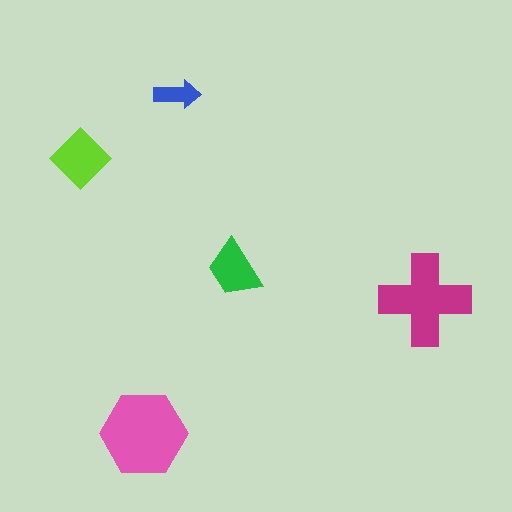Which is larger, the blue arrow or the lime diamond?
The lime diamond.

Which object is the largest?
The pink hexagon.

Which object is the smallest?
The blue arrow.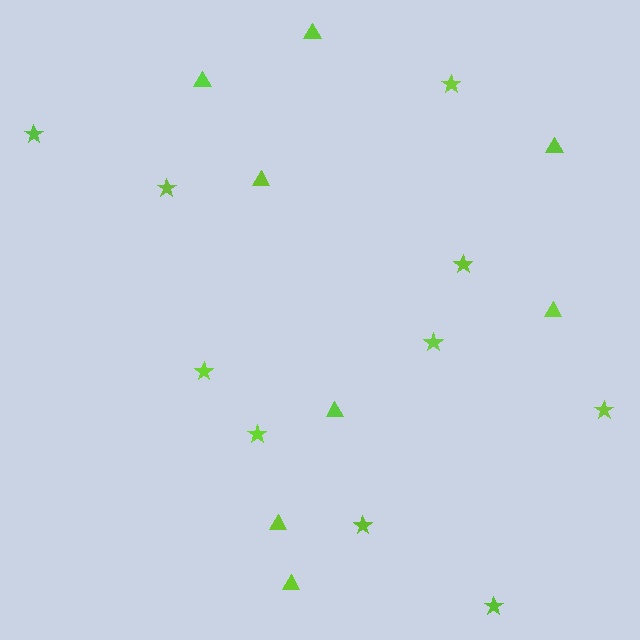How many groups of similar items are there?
There are 2 groups: one group of triangles (8) and one group of stars (10).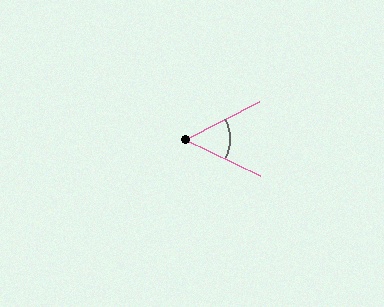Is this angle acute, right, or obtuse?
It is acute.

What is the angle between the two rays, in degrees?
Approximately 53 degrees.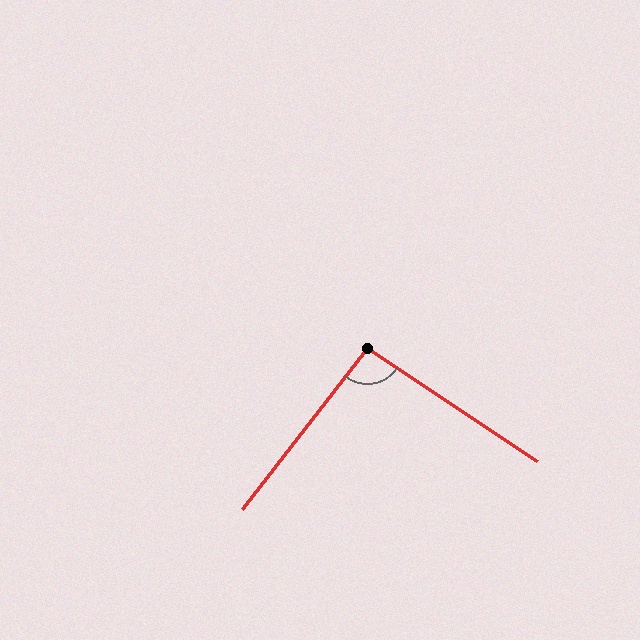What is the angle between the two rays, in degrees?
Approximately 94 degrees.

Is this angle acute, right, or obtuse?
It is approximately a right angle.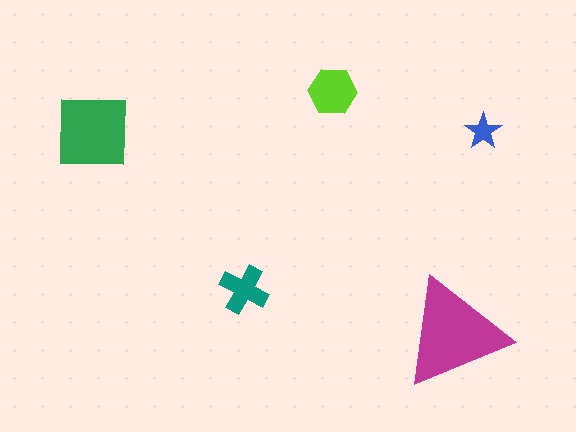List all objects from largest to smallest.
The magenta triangle, the green square, the lime hexagon, the teal cross, the blue star.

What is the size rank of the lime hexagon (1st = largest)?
3rd.